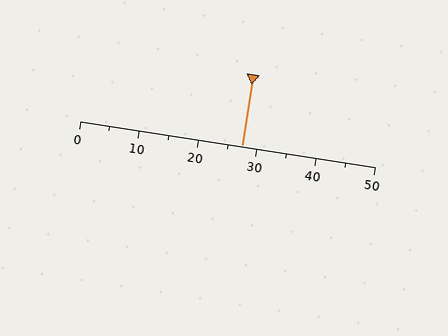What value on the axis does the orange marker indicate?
The marker indicates approximately 27.5.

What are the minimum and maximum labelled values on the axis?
The axis runs from 0 to 50.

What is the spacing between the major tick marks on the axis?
The major ticks are spaced 10 apart.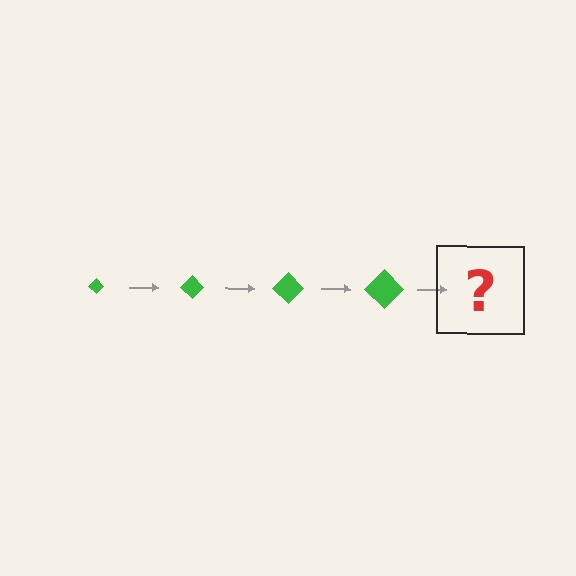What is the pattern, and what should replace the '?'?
The pattern is that the diamond gets progressively larger each step. The '?' should be a green diamond, larger than the previous one.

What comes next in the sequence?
The next element should be a green diamond, larger than the previous one.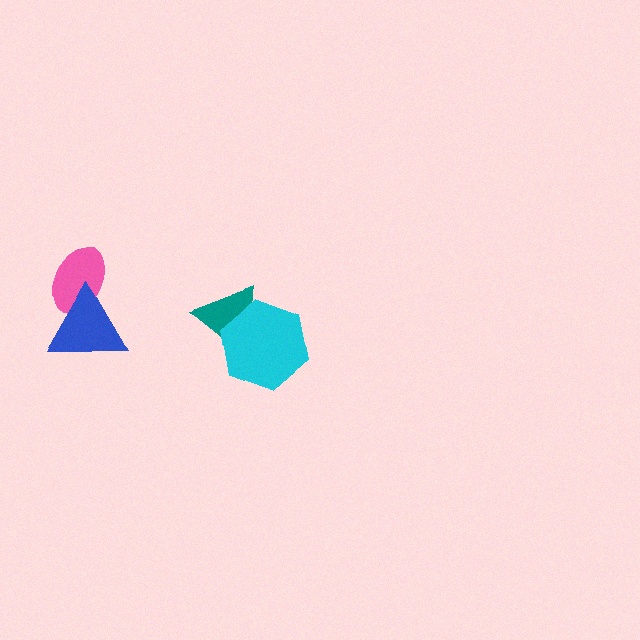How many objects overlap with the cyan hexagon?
1 object overlaps with the cyan hexagon.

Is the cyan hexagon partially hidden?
No, no other shape covers it.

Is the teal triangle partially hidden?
Yes, it is partially covered by another shape.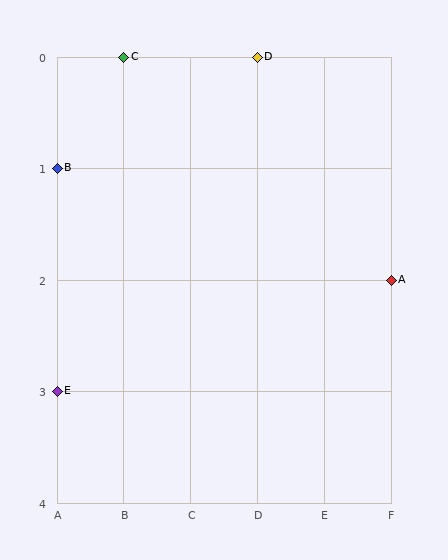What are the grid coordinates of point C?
Point C is at grid coordinates (B, 0).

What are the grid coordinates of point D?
Point D is at grid coordinates (D, 0).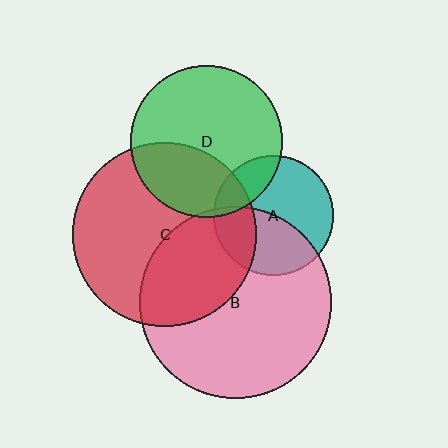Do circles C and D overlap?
Yes.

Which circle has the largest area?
Circle B (pink).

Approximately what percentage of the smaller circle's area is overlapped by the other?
Approximately 35%.